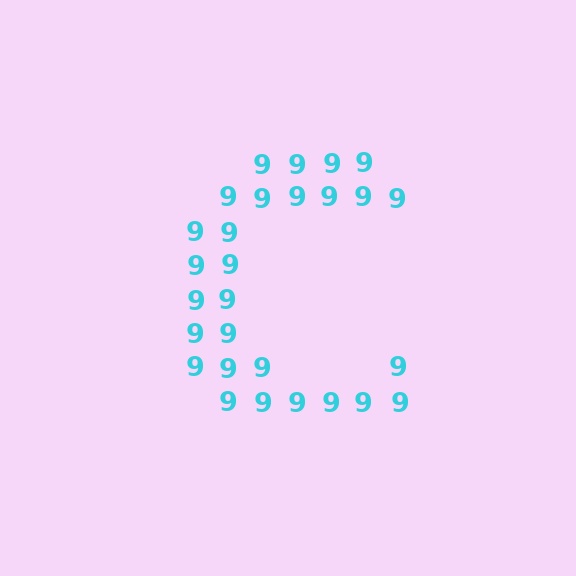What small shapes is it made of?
It is made of small digit 9's.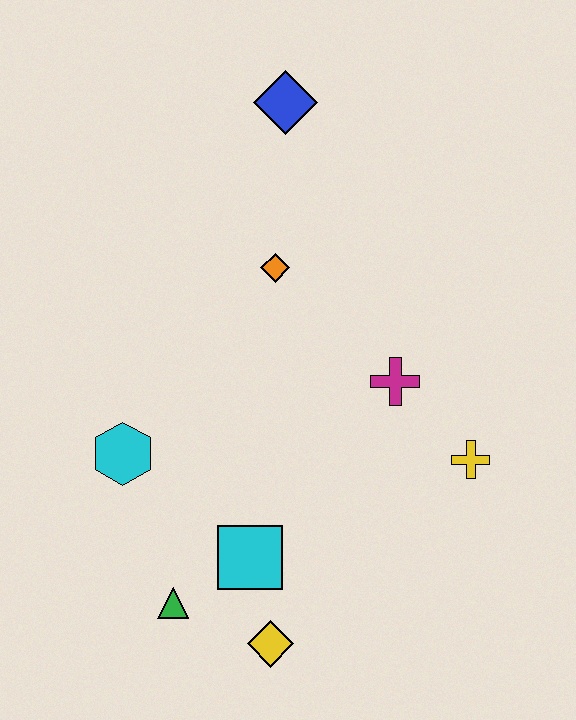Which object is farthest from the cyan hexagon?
The blue diamond is farthest from the cyan hexagon.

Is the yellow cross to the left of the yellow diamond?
No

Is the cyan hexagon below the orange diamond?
Yes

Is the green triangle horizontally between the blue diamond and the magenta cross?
No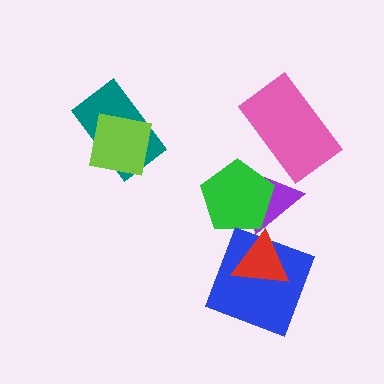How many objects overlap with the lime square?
1 object overlaps with the lime square.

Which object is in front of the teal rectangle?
The lime square is in front of the teal rectangle.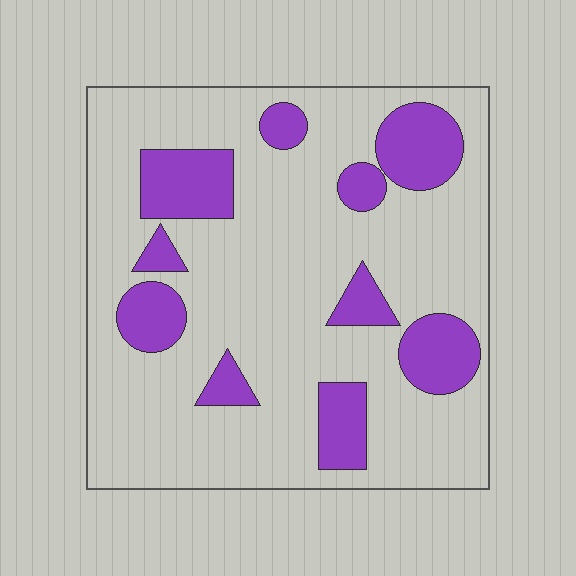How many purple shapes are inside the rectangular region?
10.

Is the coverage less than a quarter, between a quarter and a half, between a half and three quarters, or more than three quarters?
Less than a quarter.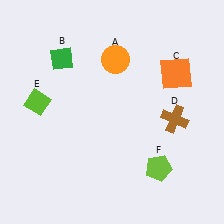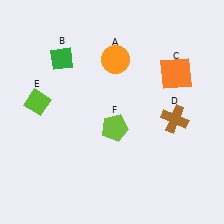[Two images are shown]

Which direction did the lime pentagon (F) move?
The lime pentagon (F) moved left.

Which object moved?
The lime pentagon (F) moved left.